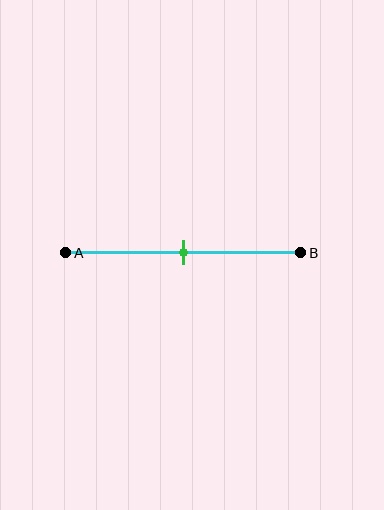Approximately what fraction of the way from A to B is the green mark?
The green mark is approximately 50% of the way from A to B.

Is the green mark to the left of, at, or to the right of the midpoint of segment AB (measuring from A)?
The green mark is approximately at the midpoint of segment AB.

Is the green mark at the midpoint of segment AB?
Yes, the mark is approximately at the midpoint.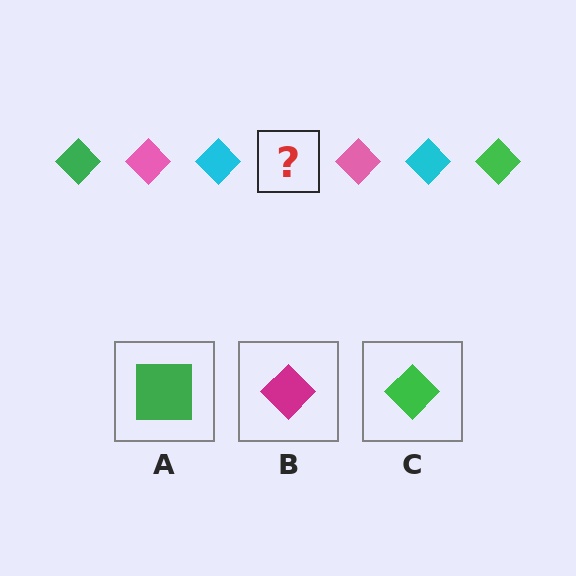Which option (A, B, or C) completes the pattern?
C.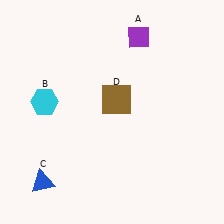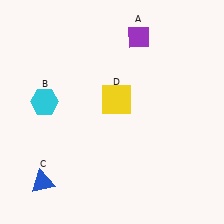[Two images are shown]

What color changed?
The square (D) changed from brown in Image 1 to yellow in Image 2.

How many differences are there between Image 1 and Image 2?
There is 1 difference between the two images.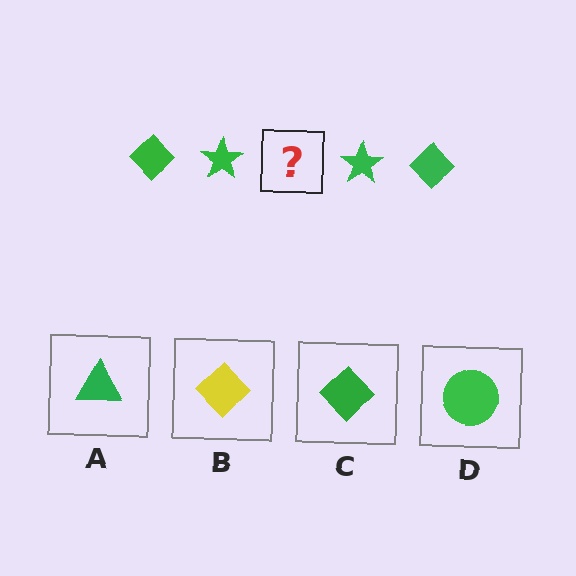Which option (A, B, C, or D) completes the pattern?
C.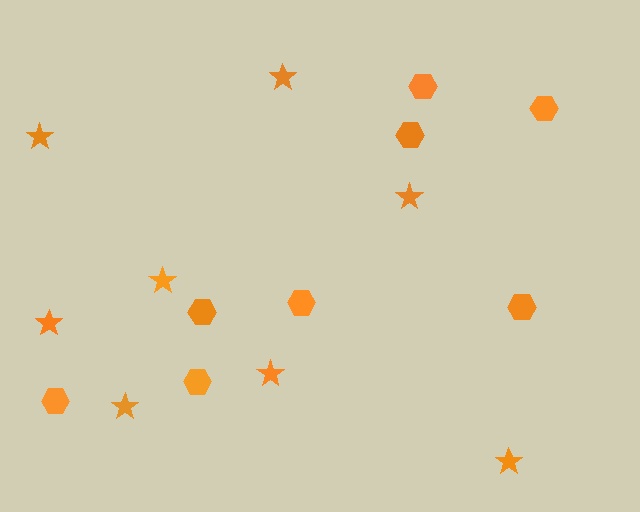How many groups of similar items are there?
There are 2 groups: one group of hexagons (8) and one group of stars (8).